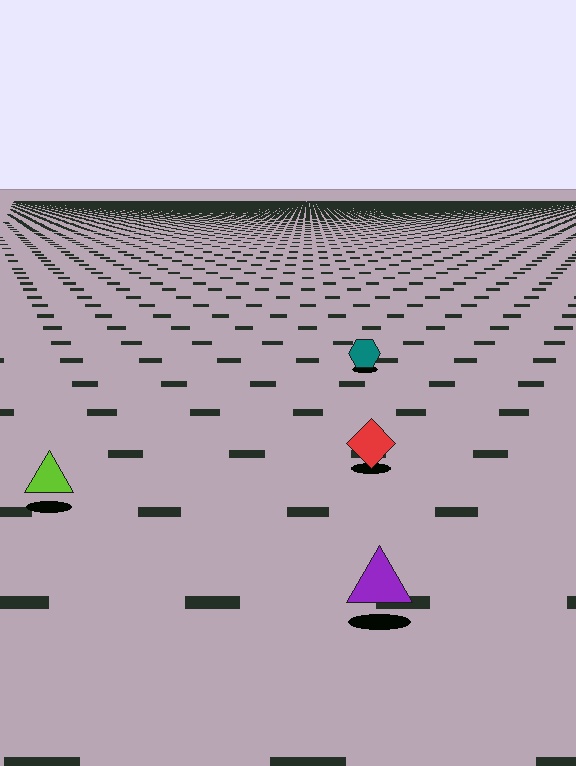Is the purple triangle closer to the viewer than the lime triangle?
Yes. The purple triangle is closer — you can tell from the texture gradient: the ground texture is coarser near it.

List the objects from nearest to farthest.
From nearest to farthest: the purple triangle, the lime triangle, the red diamond, the teal hexagon.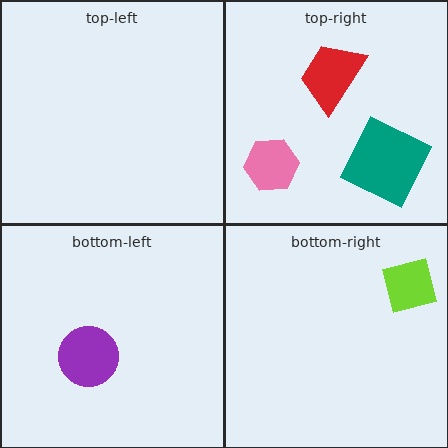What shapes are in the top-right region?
The teal square, the red trapezoid, the pink hexagon.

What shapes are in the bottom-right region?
The lime square.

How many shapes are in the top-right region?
3.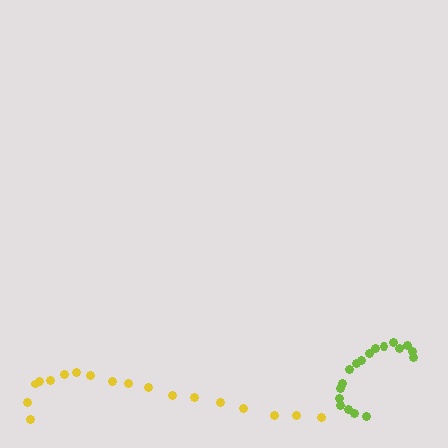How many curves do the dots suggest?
There are 2 distinct paths.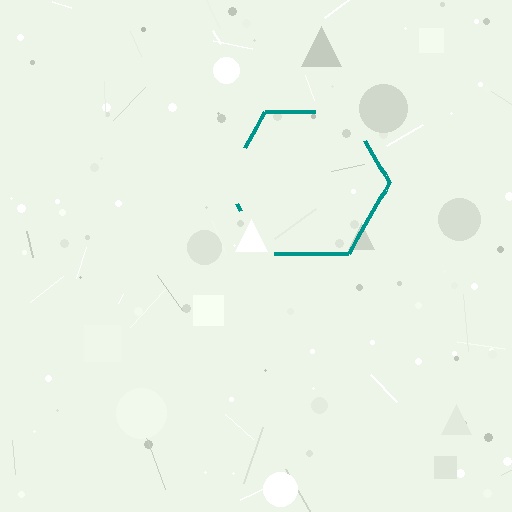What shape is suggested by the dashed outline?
The dashed outline suggests a hexagon.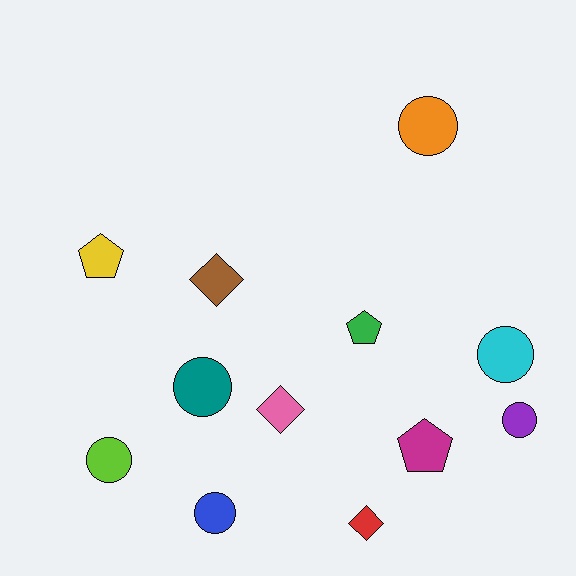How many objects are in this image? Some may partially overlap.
There are 12 objects.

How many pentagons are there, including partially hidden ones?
There are 3 pentagons.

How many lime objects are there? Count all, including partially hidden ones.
There is 1 lime object.